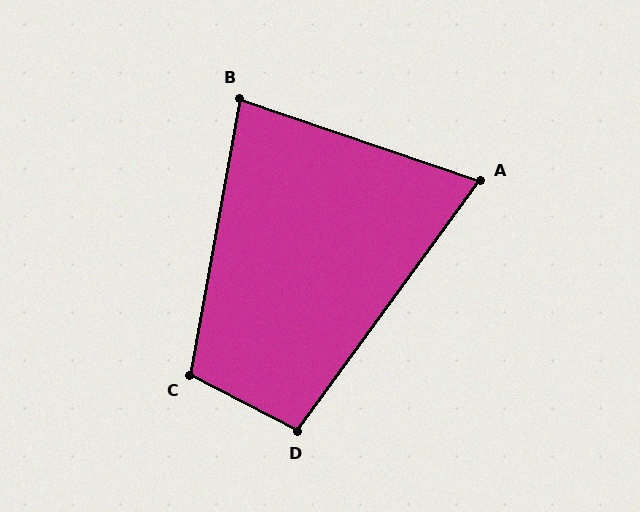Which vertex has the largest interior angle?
C, at approximately 107 degrees.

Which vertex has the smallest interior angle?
A, at approximately 73 degrees.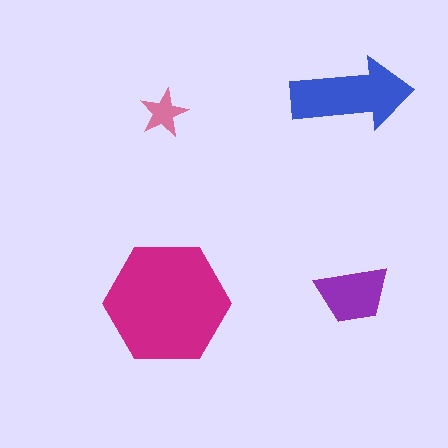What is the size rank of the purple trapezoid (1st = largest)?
3rd.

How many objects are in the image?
There are 4 objects in the image.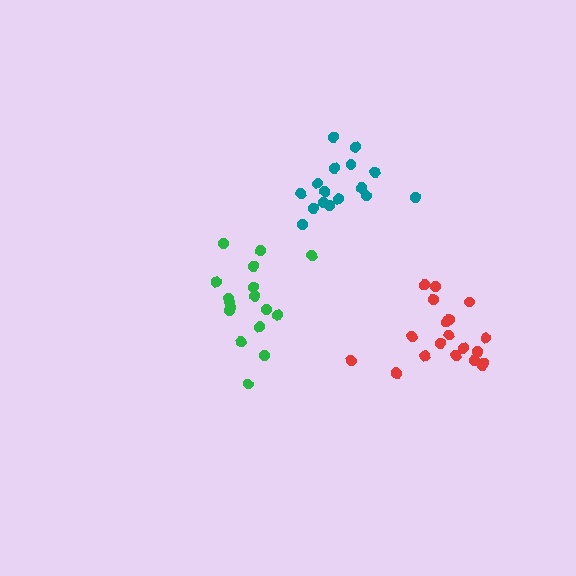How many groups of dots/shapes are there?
There are 3 groups.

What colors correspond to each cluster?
The clusters are colored: green, teal, red.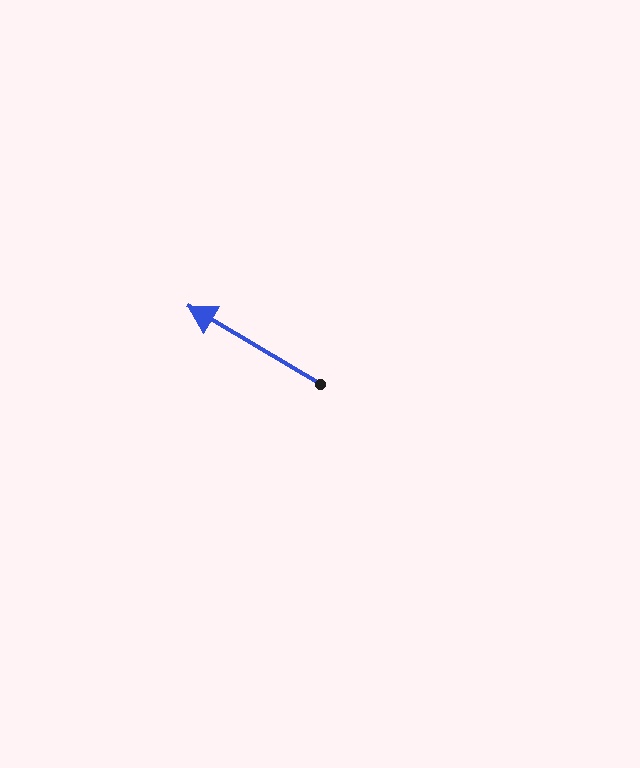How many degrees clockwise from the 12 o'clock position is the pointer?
Approximately 301 degrees.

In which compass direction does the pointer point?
Northwest.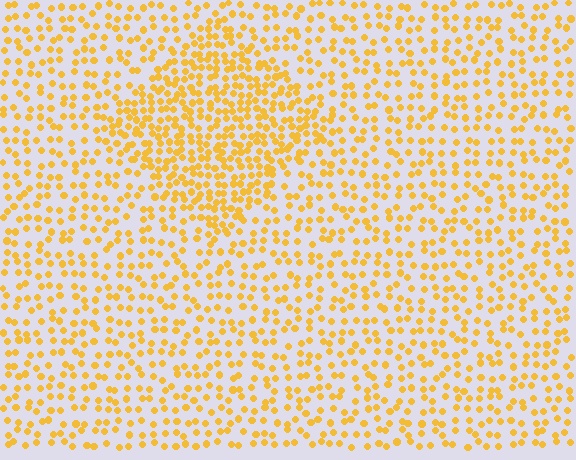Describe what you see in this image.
The image contains small yellow elements arranged at two different densities. A diamond-shaped region is visible where the elements are more densely packed than the surrounding area.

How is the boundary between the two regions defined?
The boundary is defined by a change in element density (approximately 1.9x ratio). All elements are the same color, size, and shape.